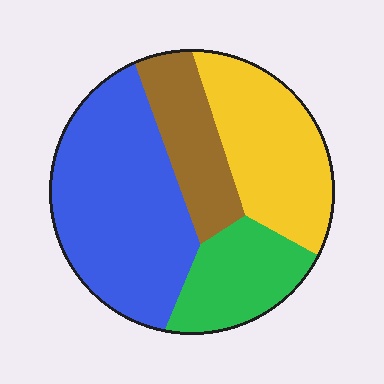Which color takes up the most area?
Blue, at roughly 40%.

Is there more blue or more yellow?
Blue.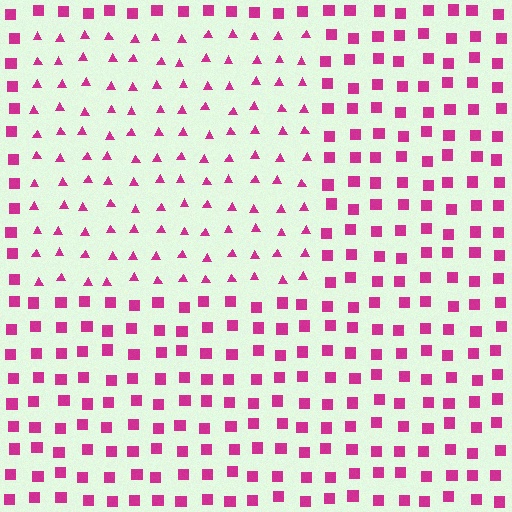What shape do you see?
I see a rectangle.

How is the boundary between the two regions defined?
The boundary is defined by a change in element shape: triangles inside vs. squares outside. All elements share the same color and spacing.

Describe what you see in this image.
The image is filled with small magenta elements arranged in a uniform grid. A rectangle-shaped region contains triangles, while the surrounding area contains squares. The boundary is defined purely by the change in element shape.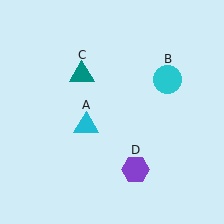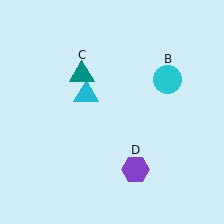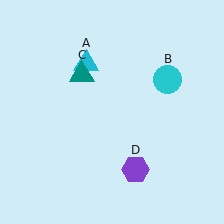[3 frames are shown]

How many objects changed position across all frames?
1 object changed position: cyan triangle (object A).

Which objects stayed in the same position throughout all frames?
Cyan circle (object B) and teal triangle (object C) and purple hexagon (object D) remained stationary.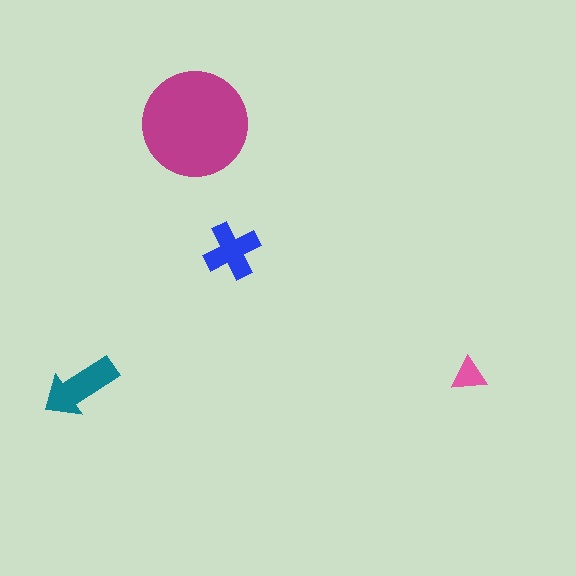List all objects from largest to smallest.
The magenta circle, the teal arrow, the blue cross, the pink triangle.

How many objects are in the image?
There are 4 objects in the image.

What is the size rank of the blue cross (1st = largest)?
3rd.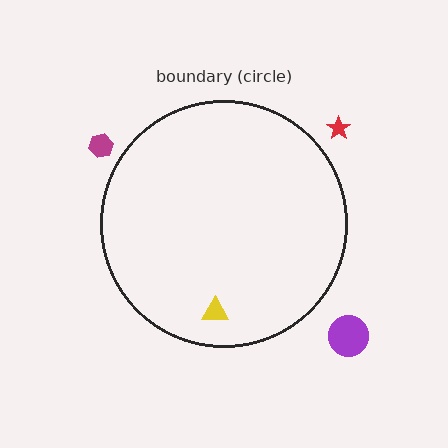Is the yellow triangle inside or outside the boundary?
Inside.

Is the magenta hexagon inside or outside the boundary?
Outside.